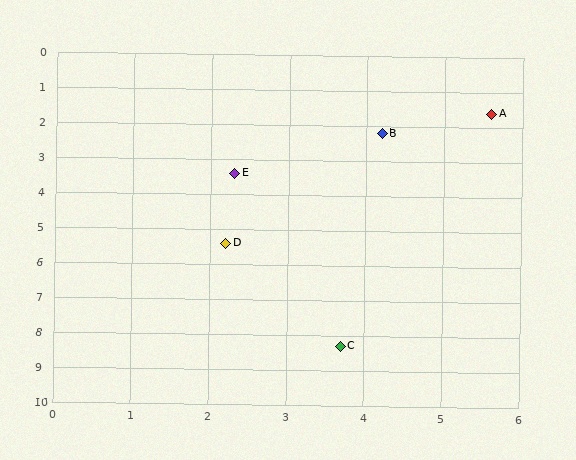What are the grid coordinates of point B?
Point B is at approximately (4.2, 2.2).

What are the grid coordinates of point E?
Point E is at approximately (2.3, 3.4).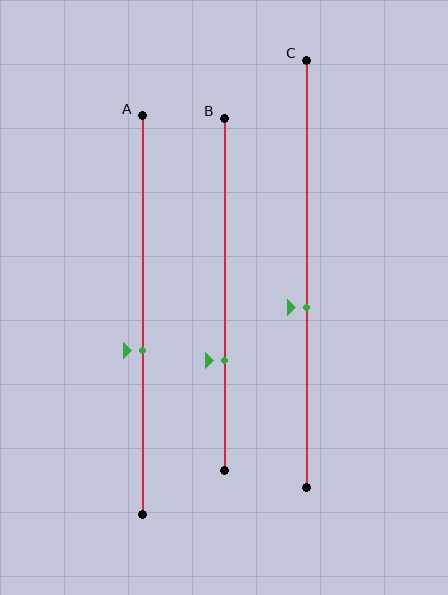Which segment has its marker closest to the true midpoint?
Segment C has its marker closest to the true midpoint.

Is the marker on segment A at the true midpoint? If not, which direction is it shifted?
No, the marker on segment A is shifted downward by about 9% of the segment length.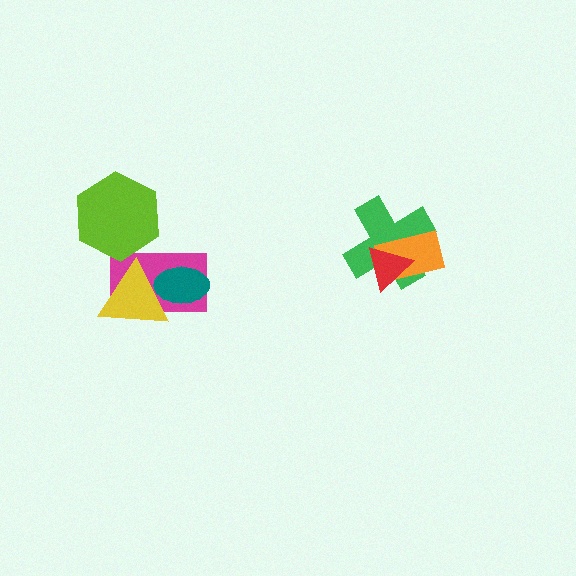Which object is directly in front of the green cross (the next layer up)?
The orange rectangle is directly in front of the green cross.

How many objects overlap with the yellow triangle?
2 objects overlap with the yellow triangle.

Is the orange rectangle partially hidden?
Yes, it is partially covered by another shape.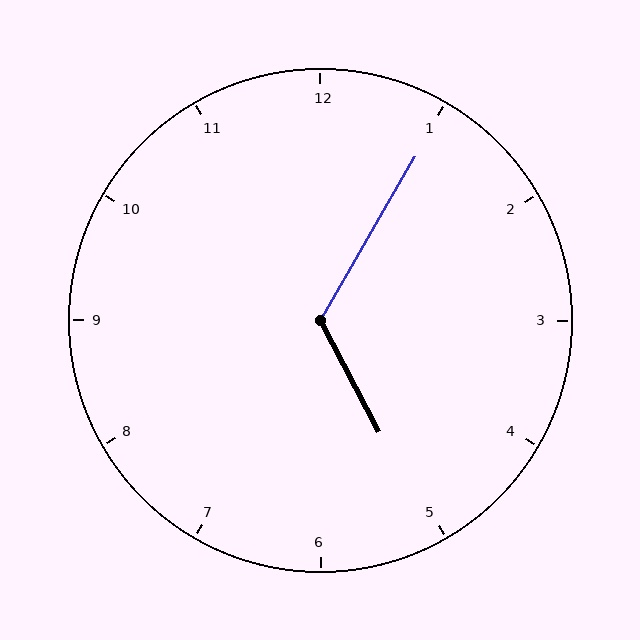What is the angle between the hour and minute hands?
Approximately 122 degrees.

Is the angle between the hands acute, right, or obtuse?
It is obtuse.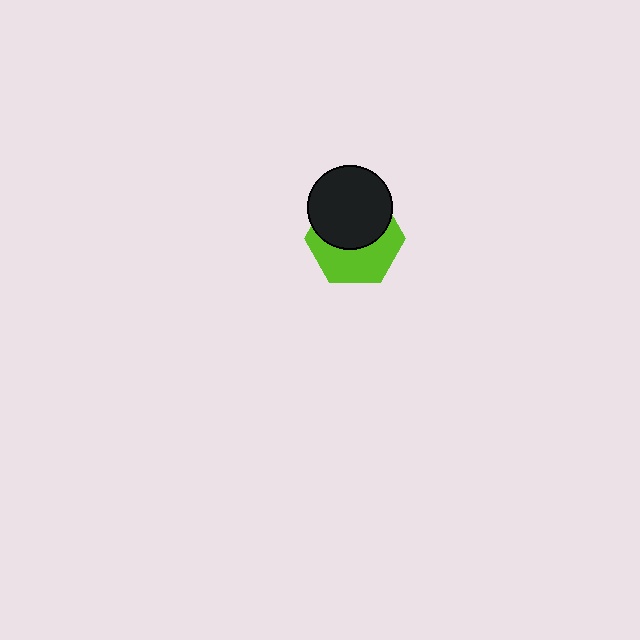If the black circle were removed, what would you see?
You would see the complete lime hexagon.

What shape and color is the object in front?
The object in front is a black circle.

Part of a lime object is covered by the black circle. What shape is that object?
It is a hexagon.